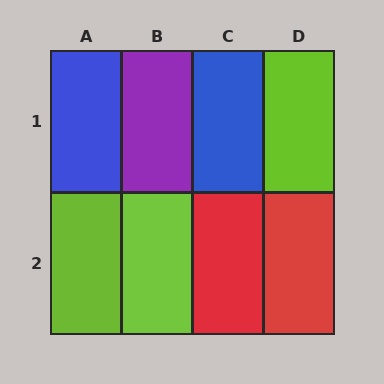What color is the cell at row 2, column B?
Lime.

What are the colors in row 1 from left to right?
Blue, purple, blue, lime.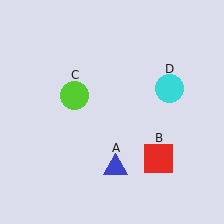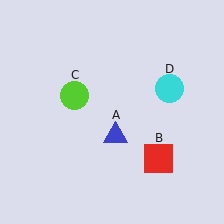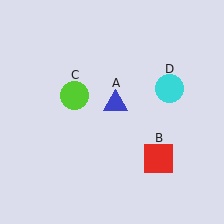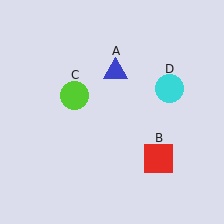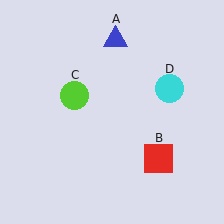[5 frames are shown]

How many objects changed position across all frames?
1 object changed position: blue triangle (object A).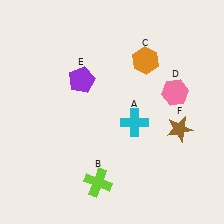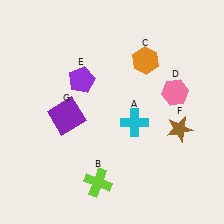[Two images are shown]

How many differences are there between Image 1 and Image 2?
There is 1 difference between the two images.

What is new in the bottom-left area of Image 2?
A purple square (G) was added in the bottom-left area of Image 2.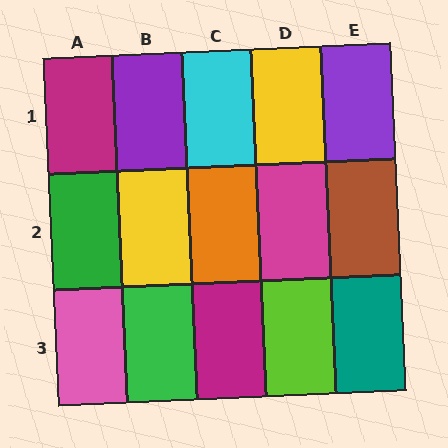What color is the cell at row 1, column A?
Magenta.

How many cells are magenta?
3 cells are magenta.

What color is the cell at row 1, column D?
Yellow.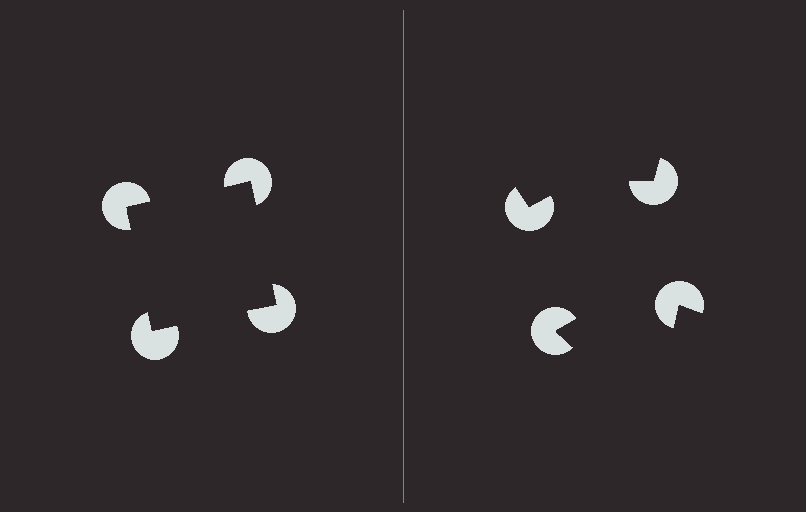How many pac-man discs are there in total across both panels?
8 — 4 on each side.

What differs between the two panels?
The pac-man discs are positioned identically on both sides; only the wedge orientations differ. On the left they align to a square; on the right they are misaligned.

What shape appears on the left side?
An illusory square.